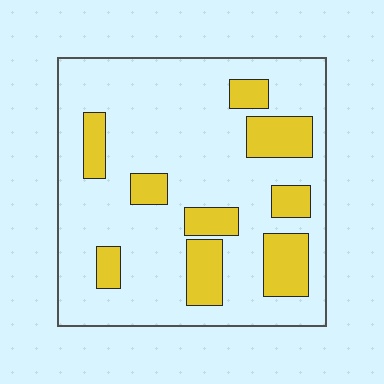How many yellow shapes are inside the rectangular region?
9.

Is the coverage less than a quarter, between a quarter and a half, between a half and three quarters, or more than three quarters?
Less than a quarter.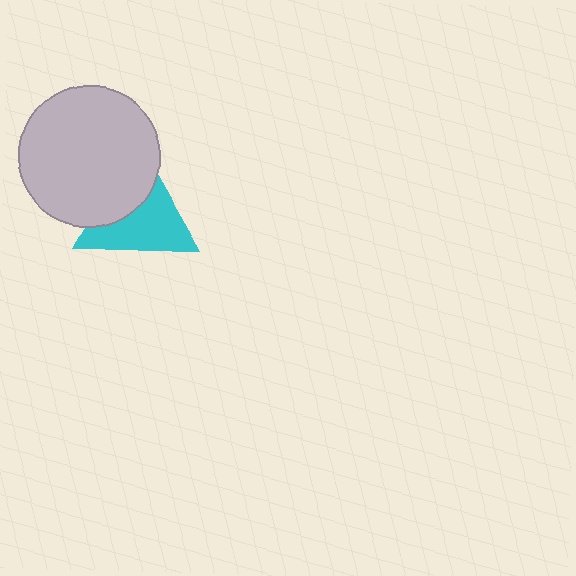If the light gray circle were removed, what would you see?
You would see the complete cyan triangle.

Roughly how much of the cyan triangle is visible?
About half of it is visible (roughly 61%).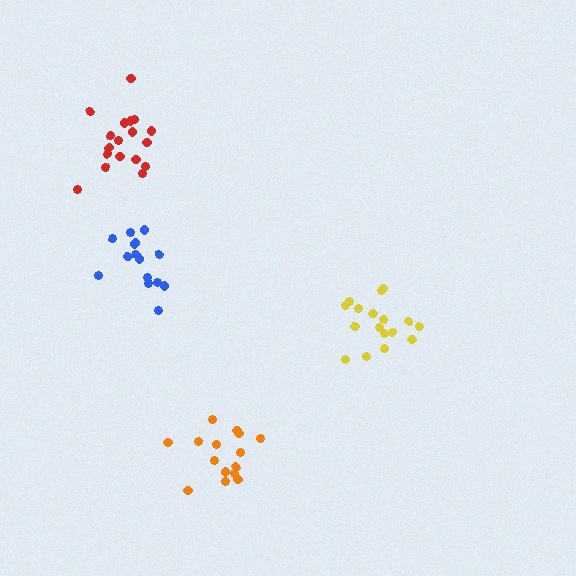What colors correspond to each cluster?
The clusters are colored: yellow, red, orange, blue.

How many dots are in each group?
Group 1: 17 dots, Group 2: 18 dots, Group 3: 15 dots, Group 4: 15 dots (65 total).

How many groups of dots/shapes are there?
There are 4 groups.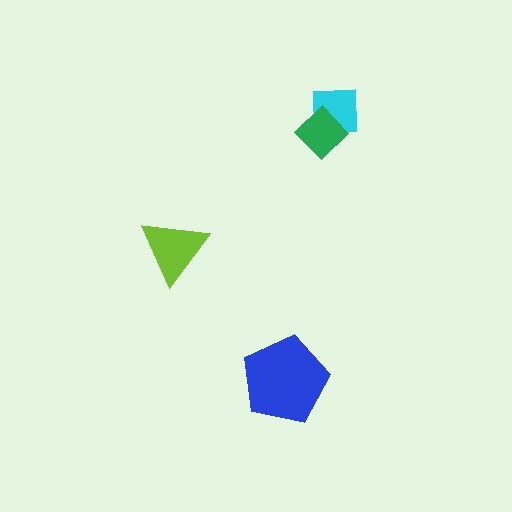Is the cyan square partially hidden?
Yes, it is partially covered by another shape.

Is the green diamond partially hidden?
No, no other shape covers it.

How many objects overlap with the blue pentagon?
0 objects overlap with the blue pentagon.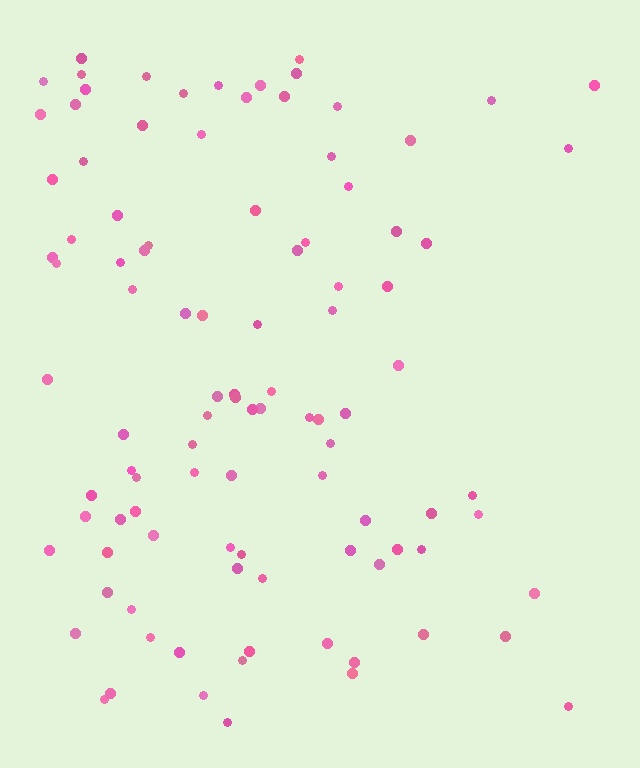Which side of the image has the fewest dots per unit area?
The right.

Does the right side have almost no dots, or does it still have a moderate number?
Still a moderate number, just noticeably fewer than the left.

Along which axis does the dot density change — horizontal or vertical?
Horizontal.